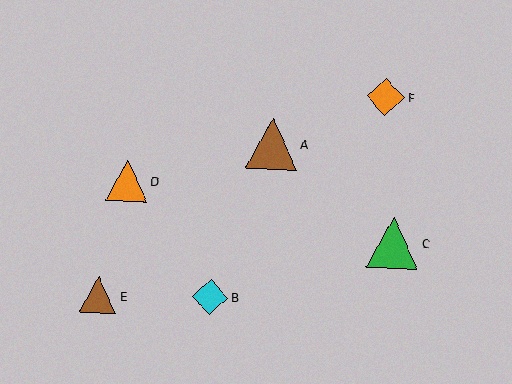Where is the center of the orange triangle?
The center of the orange triangle is at (127, 181).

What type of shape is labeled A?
Shape A is a brown triangle.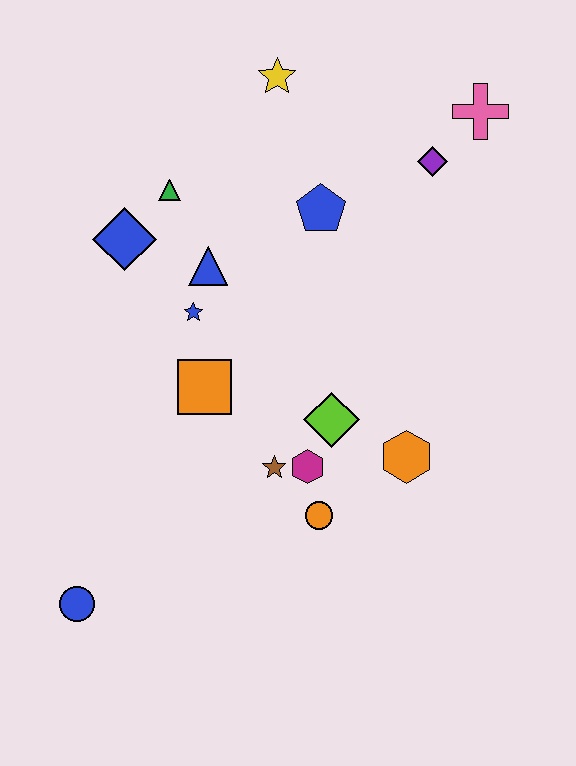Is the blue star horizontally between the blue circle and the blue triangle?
Yes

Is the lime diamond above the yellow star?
No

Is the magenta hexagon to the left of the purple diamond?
Yes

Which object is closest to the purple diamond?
The pink cross is closest to the purple diamond.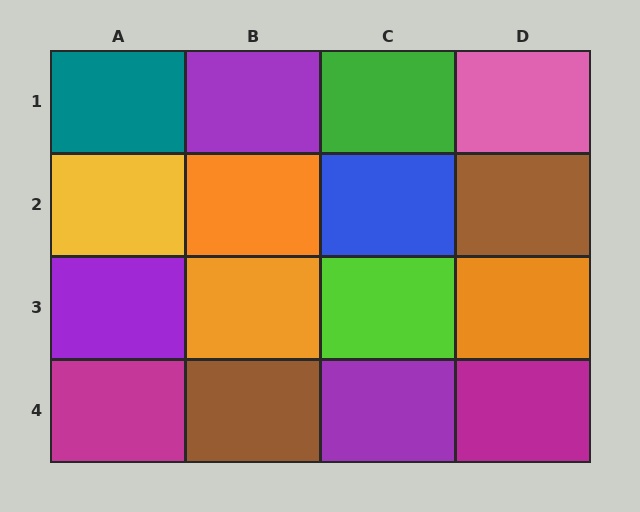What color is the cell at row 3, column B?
Orange.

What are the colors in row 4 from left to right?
Magenta, brown, purple, magenta.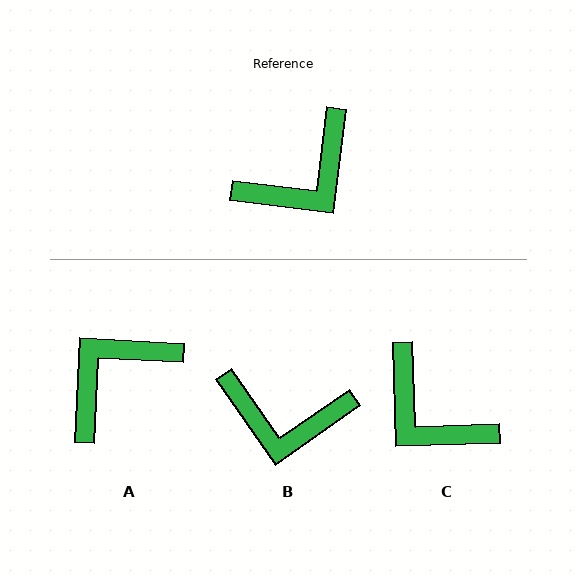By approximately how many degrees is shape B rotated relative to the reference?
Approximately 48 degrees clockwise.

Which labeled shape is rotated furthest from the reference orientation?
A, about 176 degrees away.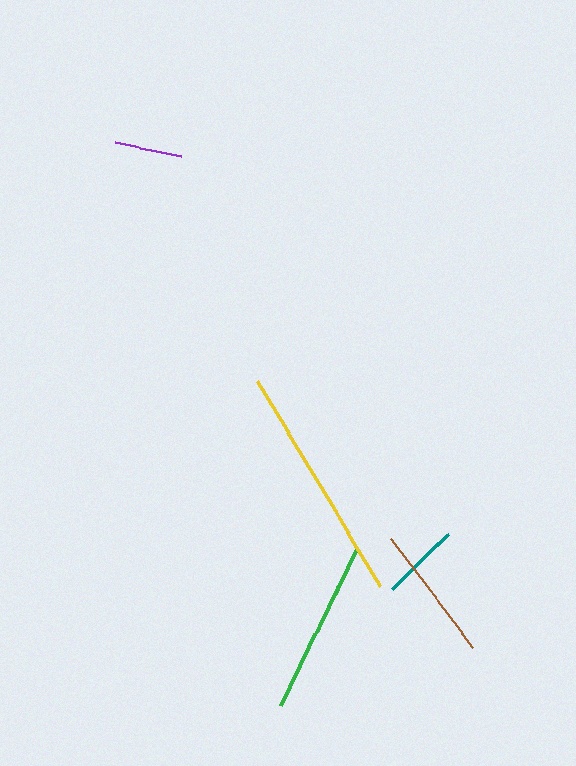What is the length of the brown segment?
The brown segment is approximately 137 pixels long.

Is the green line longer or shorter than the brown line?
The green line is longer than the brown line.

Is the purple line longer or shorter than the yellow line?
The yellow line is longer than the purple line.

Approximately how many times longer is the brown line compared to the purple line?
The brown line is approximately 2.0 times the length of the purple line.